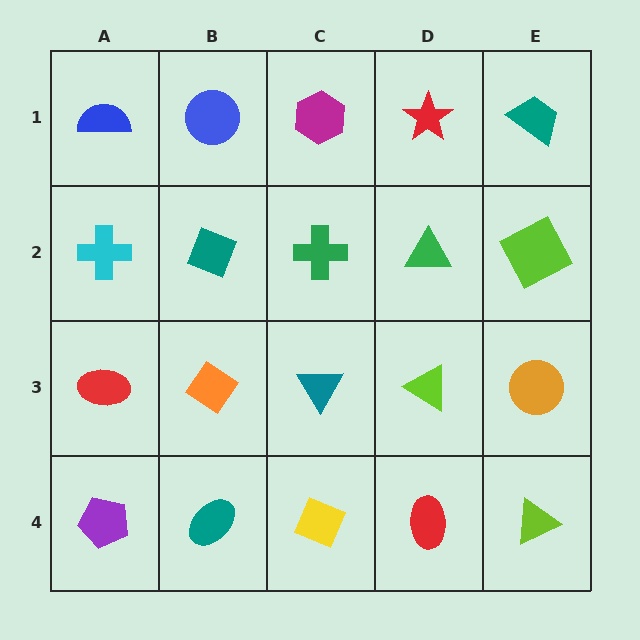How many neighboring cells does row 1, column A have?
2.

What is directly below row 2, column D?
A lime triangle.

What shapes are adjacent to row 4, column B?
An orange diamond (row 3, column B), a purple pentagon (row 4, column A), a yellow diamond (row 4, column C).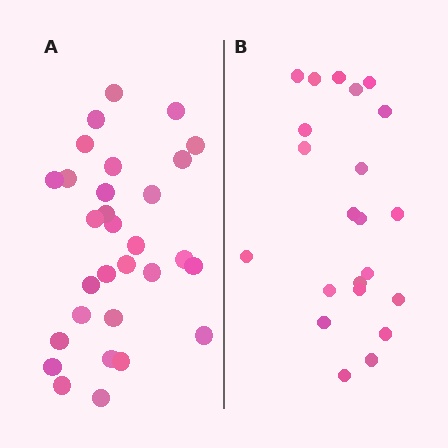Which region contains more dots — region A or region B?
Region A (the left region) has more dots.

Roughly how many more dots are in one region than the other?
Region A has roughly 8 or so more dots than region B.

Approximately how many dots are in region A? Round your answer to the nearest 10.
About 30 dots.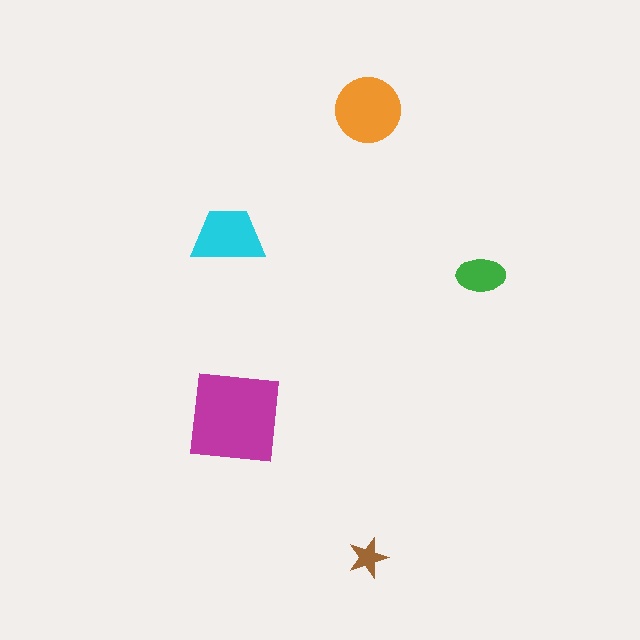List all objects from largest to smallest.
The magenta square, the orange circle, the cyan trapezoid, the green ellipse, the brown star.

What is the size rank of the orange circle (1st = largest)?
2nd.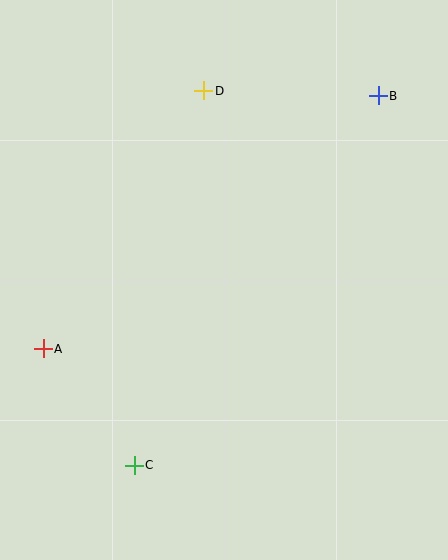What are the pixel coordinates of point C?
Point C is at (134, 465).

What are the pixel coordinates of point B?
Point B is at (378, 96).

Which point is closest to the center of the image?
Point D at (204, 91) is closest to the center.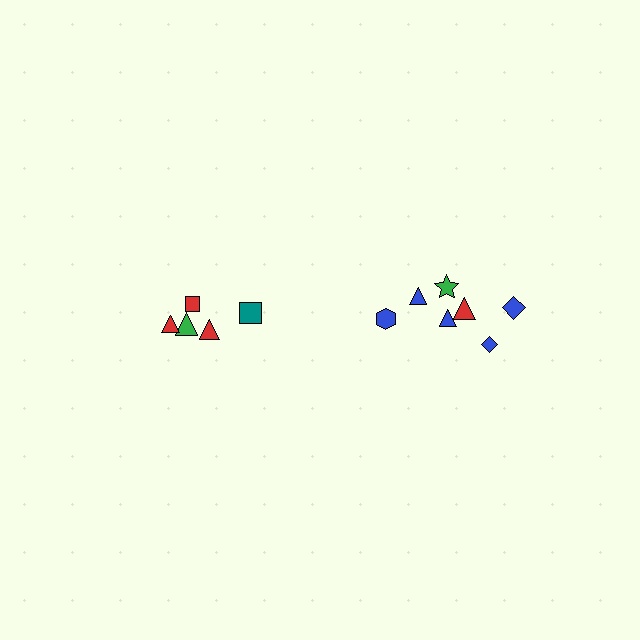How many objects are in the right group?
There are 7 objects.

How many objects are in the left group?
There are 5 objects.